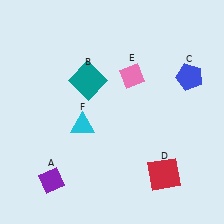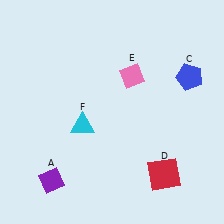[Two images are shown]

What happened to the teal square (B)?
The teal square (B) was removed in Image 2. It was in the top-left area of Image 1.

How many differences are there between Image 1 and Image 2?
There is 1 difference between the two images.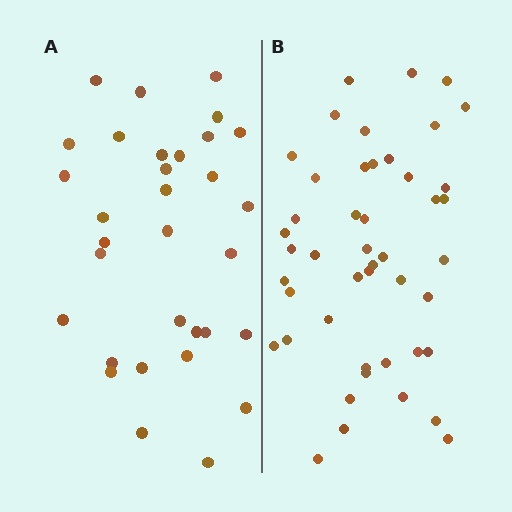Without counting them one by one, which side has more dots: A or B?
Region B (the right region) has more dots.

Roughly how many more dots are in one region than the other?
Region B has approximately 15 more dots than region A.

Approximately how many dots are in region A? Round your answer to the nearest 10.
About 30 dots. (The exact count is 32, which rounds to 30.)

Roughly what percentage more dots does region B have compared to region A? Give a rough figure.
About 45% more.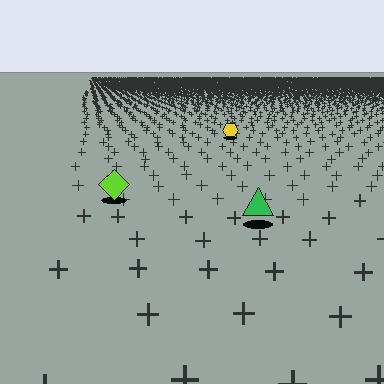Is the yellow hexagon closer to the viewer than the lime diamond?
No. The lime diamond is closer — you can tell from the texture gradient: the ground texture is coarser near it.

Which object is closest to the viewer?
The green triangle is closest. The texture marks near it are larger and more spread out.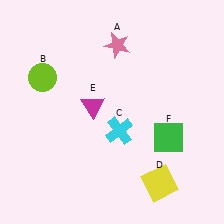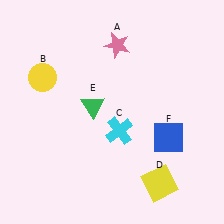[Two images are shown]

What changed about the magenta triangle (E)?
In Image 1, E is magenta. In Image 2, it changed to green.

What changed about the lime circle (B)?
In Image 1, B is lime. In Image 2, it changed to yellow.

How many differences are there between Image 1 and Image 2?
There are 3 differences between the two images.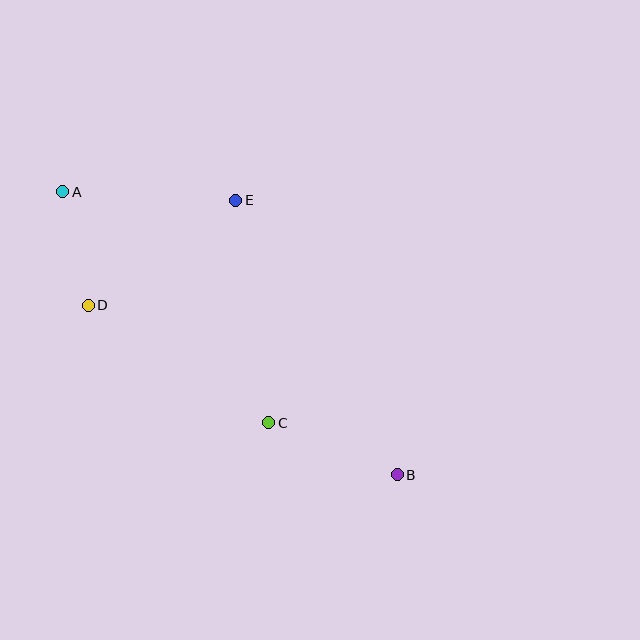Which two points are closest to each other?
Points A and D are closest to each other.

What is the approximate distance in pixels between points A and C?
The distance between A and C is approximately 309 pixels.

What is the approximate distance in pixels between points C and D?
The distance between C and D is approximately 215 pixels.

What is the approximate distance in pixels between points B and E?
The distance between B and E is approximately 319 pixels.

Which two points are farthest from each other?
Points A and B are farthest from each other.